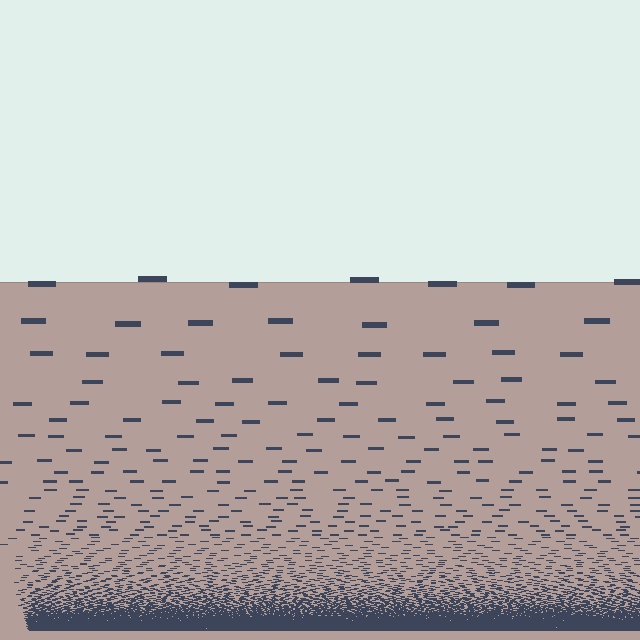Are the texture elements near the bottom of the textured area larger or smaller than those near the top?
Smaller. The gradient is inverted — elements near the bottom are smaller and denser.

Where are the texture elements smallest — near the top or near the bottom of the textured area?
Near the bottom.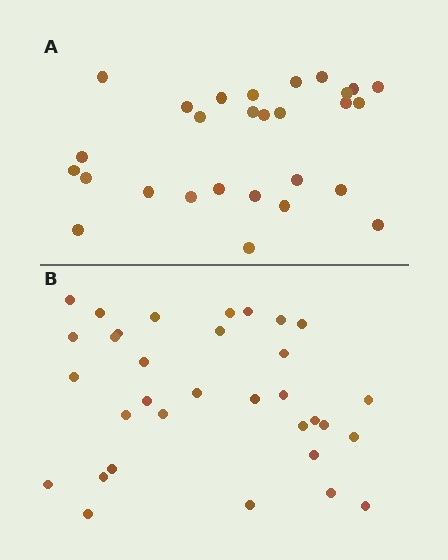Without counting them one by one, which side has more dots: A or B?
Region B (the bottom region) has more dots.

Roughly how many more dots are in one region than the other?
Region B has about 5 more dots than region A.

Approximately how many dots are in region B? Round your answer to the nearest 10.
About 30 dots. (The exact count is 33, which rounds to 30.)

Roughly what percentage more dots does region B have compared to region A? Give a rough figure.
About 20% more.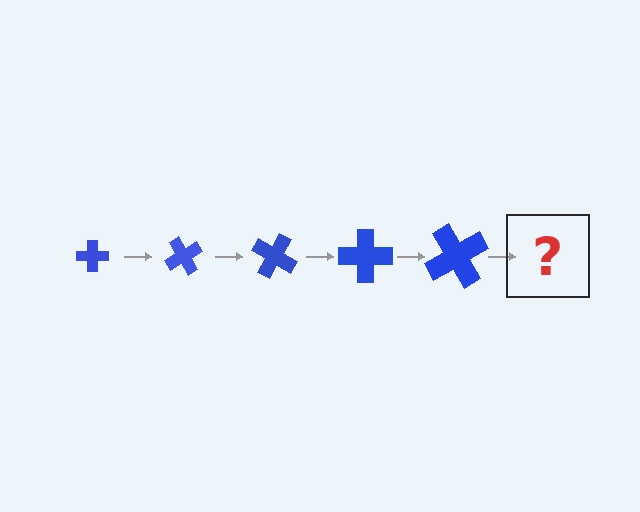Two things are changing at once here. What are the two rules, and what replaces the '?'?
The two rules are that the cross grows larger each step and it rotates 60 degrees each step. The '?' should be a cross, larger than the previous one and rotated 300 degrees from the start.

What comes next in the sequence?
The next element should be a cross, larger than the previous one and rotated 300 degrees from the start.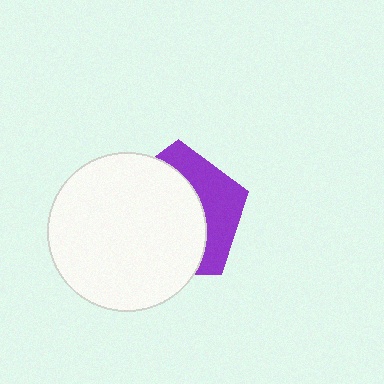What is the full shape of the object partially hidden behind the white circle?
The partially hidden object is a purple pentagon.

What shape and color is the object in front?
The object in front is a white circle.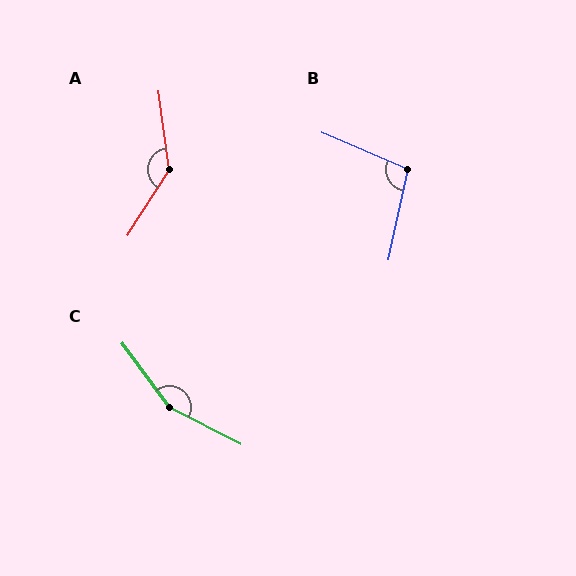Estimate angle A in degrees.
Approximately 140 degrees.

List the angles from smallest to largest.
B (101°), A (140°), C (153°).